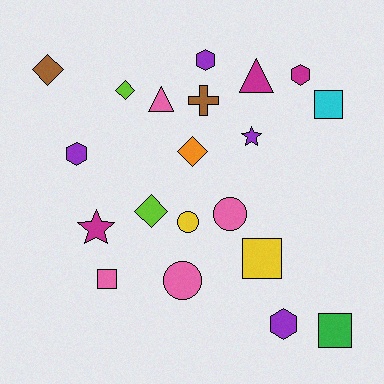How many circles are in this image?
There are 3 circles.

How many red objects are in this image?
There are no red objects.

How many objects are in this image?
There are 20 objects.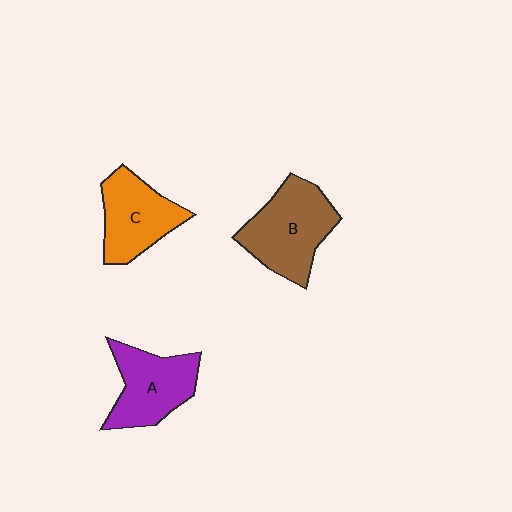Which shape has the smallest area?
Shape C (orange).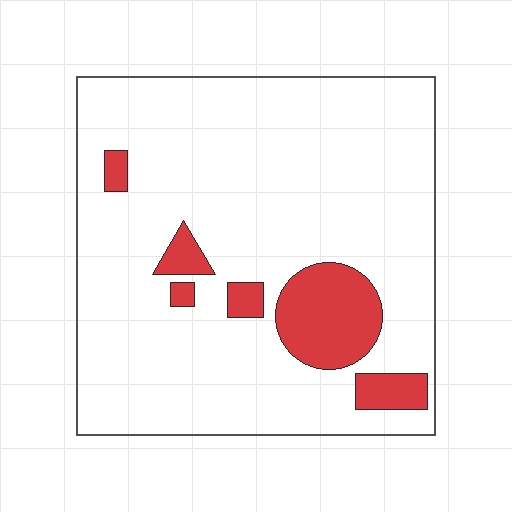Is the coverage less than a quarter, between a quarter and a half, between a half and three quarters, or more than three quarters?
Less than a quarter.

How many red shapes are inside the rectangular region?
6.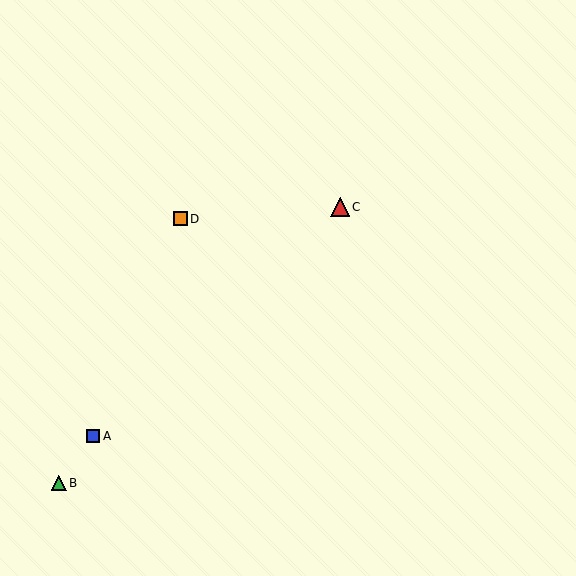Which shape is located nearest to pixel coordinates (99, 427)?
The blue square (labeled A) at (93, 436) is nearest to that location.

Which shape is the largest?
The red triangle (labeled C) is the largest.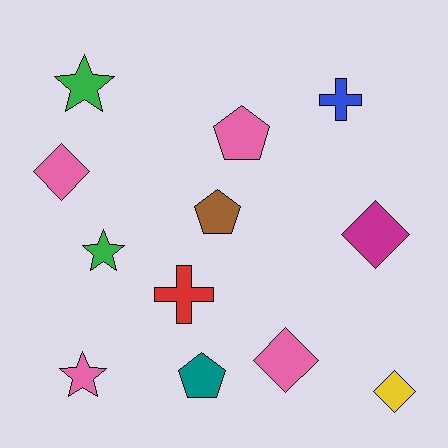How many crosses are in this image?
There are 2 crosses.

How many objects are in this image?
There are 12 objects.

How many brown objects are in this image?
There is 1 brown object.